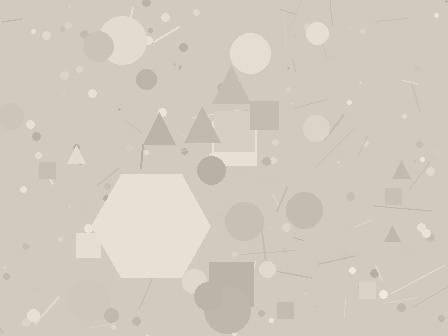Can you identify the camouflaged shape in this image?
The camouflaged shape is a hexagon.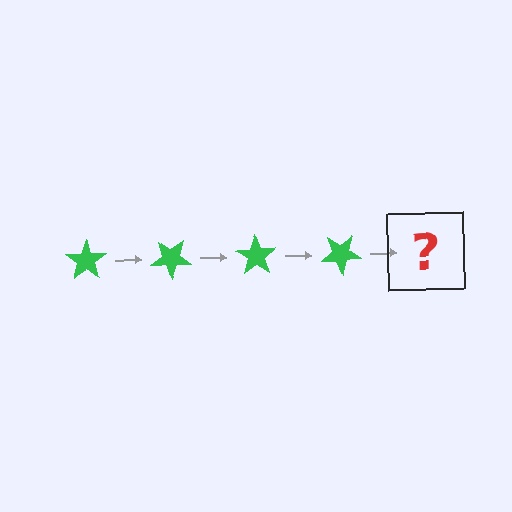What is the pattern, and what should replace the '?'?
The pattern is that the star rotates 35 degrees each step. The '?' should be a green star rotated 140 degrees.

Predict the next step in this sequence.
The next step is a green star rotated 140 degrees.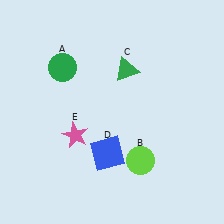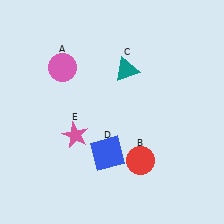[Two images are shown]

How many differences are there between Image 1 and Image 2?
There are 3 differences between the two images.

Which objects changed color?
A changed from green to pink. B changed from lime to red. C changed from green to teal.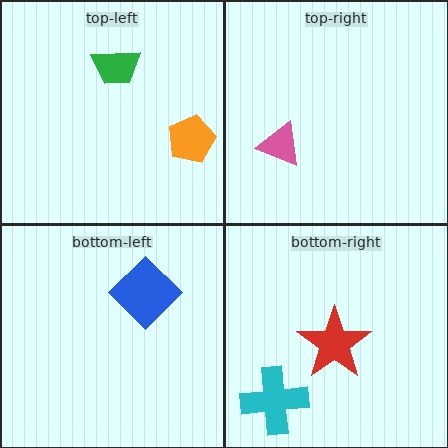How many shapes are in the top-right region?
1.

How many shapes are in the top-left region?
2.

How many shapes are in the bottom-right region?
2.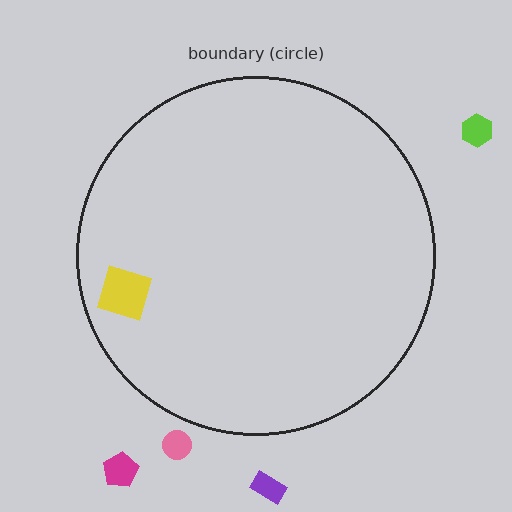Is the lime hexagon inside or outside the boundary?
Outside.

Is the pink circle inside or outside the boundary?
Outside.